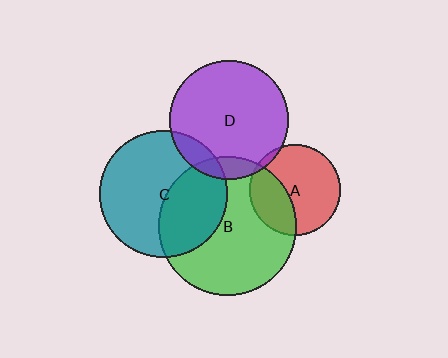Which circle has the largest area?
Circle B (green).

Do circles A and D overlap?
Yes.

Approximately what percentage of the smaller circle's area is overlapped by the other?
Approximately 5%.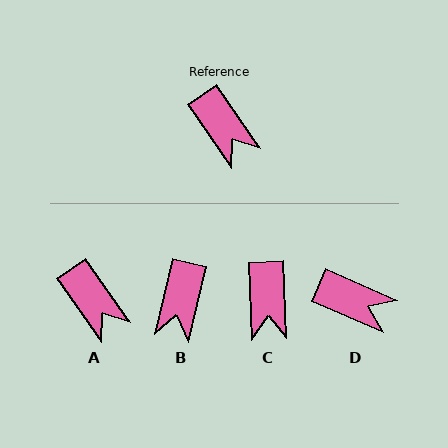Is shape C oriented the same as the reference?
No, it is off by about 33 degrees.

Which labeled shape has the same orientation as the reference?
A.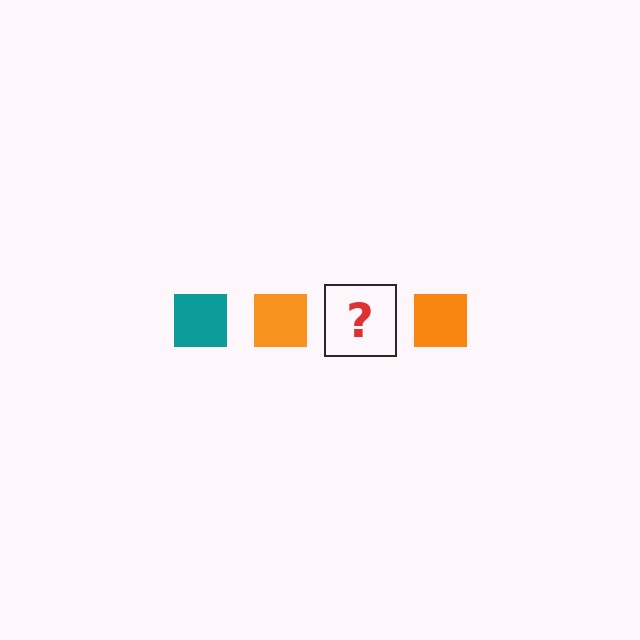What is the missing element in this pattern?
The missing element is a teal square.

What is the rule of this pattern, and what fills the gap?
The rule is that the pattern cycles through teal, orange squares. The gap should be filled with a teal square.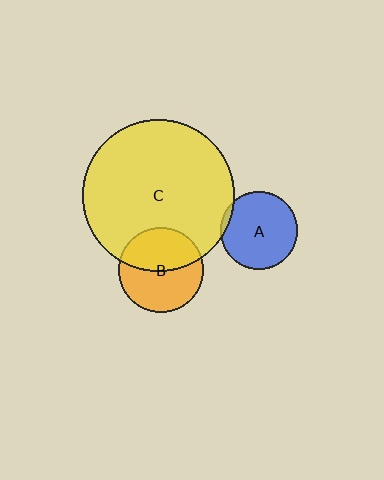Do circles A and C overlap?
Yes.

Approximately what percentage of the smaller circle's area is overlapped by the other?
Approximately 5%.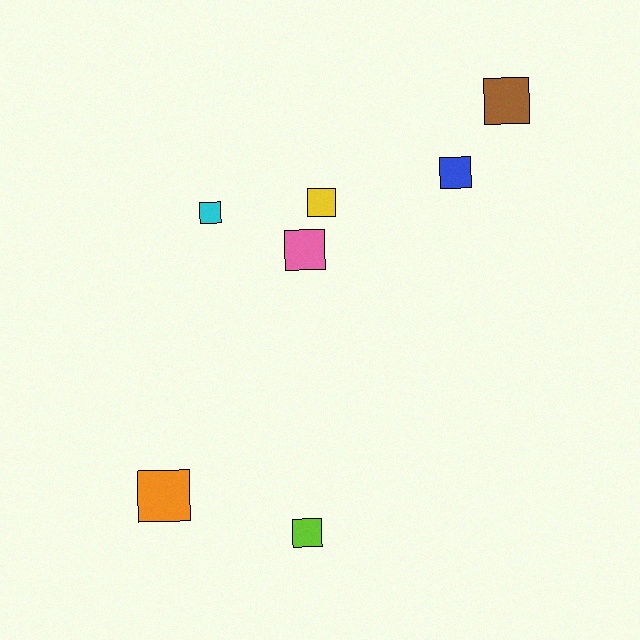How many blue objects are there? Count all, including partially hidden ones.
There is 1 blue object.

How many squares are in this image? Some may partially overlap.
There are 7 squares.